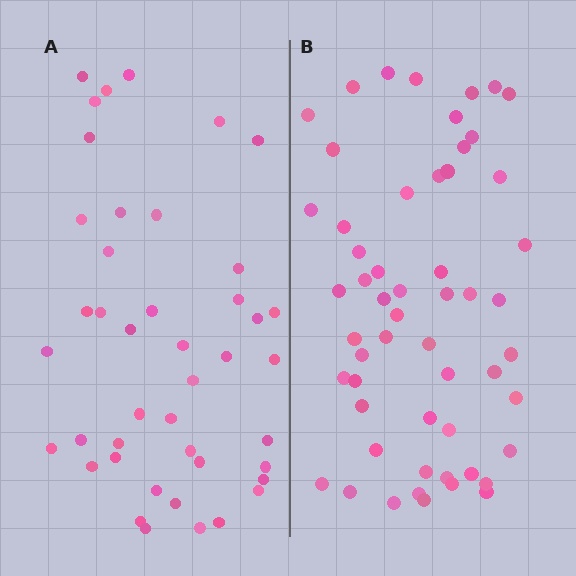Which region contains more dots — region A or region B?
Region B (the right region) has more dots.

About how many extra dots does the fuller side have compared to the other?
Region B has roughly 12 or so more dots than region A.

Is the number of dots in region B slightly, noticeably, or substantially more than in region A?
Region B has noticeably more, but not dramatically so. The ratio is roughly 1.3 to 1.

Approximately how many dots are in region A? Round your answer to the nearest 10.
About 40 dots. (The exact count is 43, which rounds to 40.)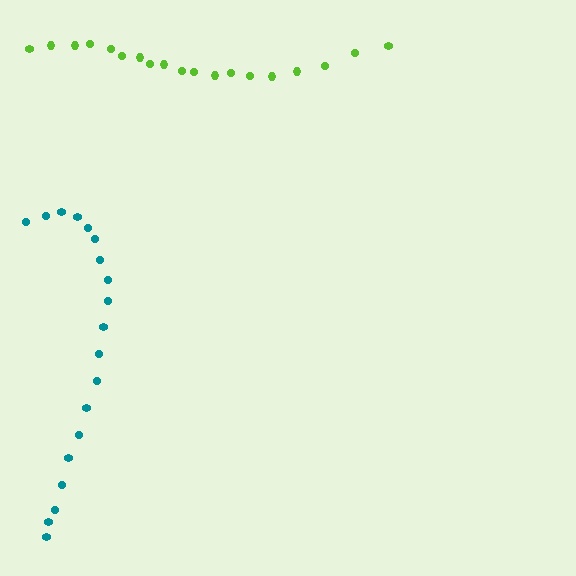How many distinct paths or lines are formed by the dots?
There are 2 distinct paths.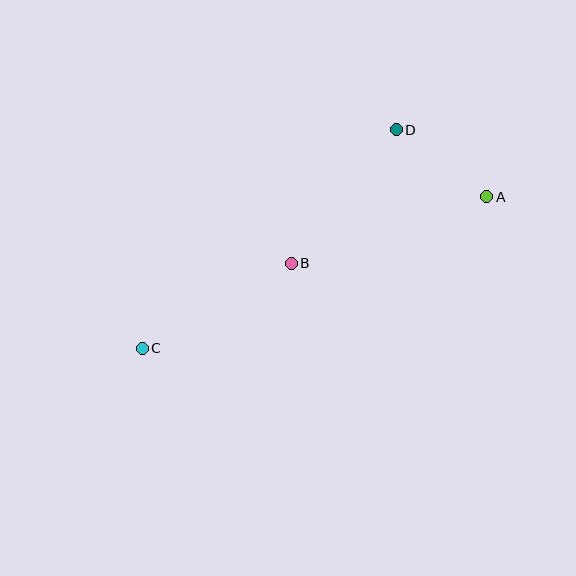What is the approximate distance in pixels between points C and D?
The distance between C and D is approximately 335 pixels.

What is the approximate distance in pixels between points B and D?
The distance between B and D is approximately 169 pixels.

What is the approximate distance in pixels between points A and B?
The distance between A and B is approximately 206 pixels.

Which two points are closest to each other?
Points A and D are closest to each other.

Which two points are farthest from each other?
Points A and C are farthest from each other.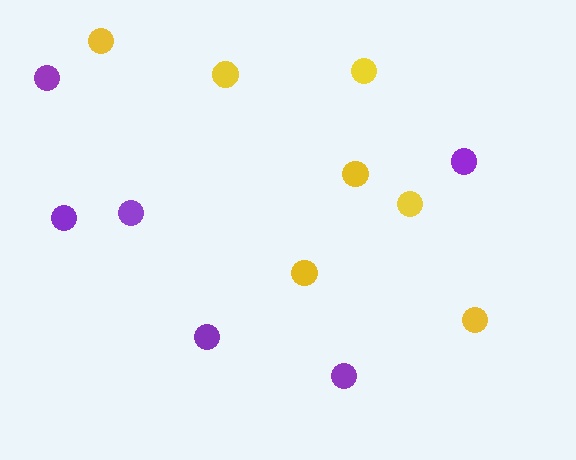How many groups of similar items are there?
There are 2 groups: one group of yellow circles (7) and one group of purple circles (6).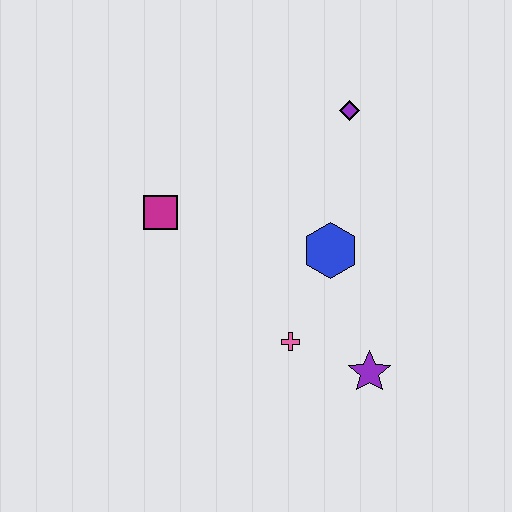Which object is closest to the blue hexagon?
The pink cross is closest to the blue hexagon.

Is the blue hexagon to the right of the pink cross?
Yes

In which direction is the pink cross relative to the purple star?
The pink cross is to the left of the purple star.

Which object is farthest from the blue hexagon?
The magenta square is farthest from the blue hexagon.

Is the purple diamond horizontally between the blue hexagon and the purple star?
Yes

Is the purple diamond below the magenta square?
No